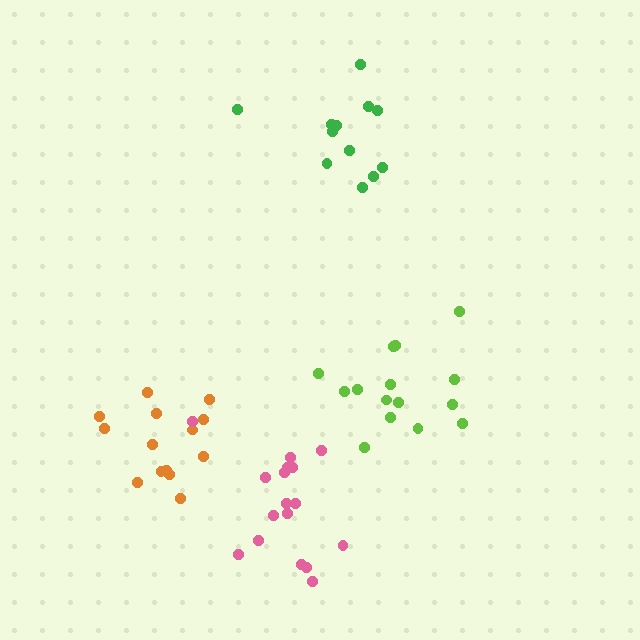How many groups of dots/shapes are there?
There are 4 groups.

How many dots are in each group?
Group 1: 12 dots, Group 2: 14 dots, Group 3: 15 dots, Group 4: 17 dots (58 total).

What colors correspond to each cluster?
The clusters are colored: green, orange, lime, pink.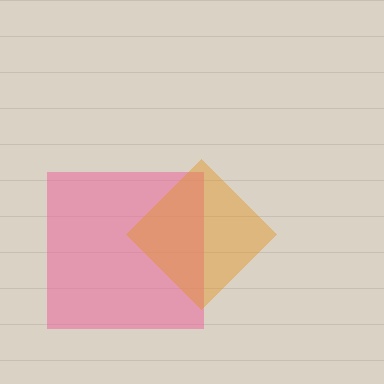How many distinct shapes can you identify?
There are 2 distinct shapes: a pink square, an orange diamond.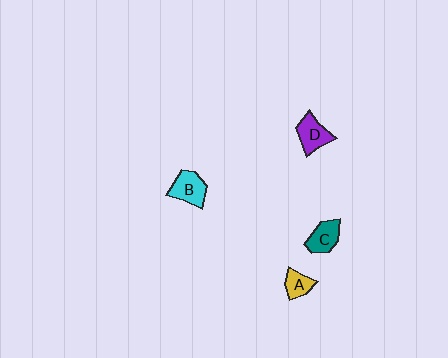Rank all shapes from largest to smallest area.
From largest to smallest: B (cyan), D (purple), C (teal), A (yellow).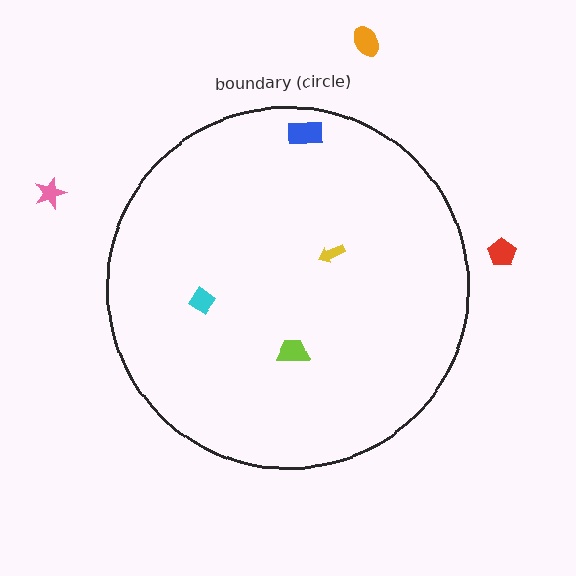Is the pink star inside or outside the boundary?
Outside.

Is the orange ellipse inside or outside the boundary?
Outside.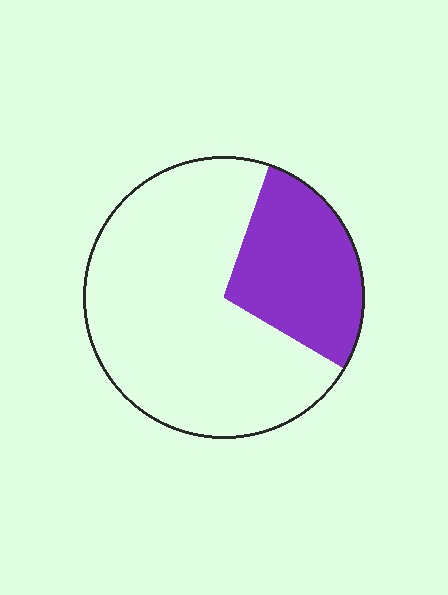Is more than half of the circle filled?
No.